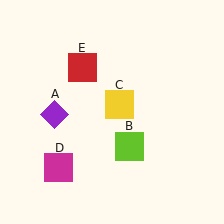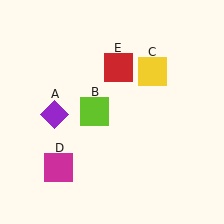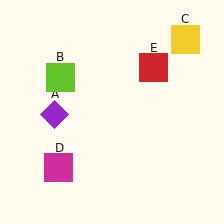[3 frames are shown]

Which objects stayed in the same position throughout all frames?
Purple diamond (object A) and magenta square (object D) remained stationary.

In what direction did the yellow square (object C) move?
The yellow square (object C) moved up and to the right.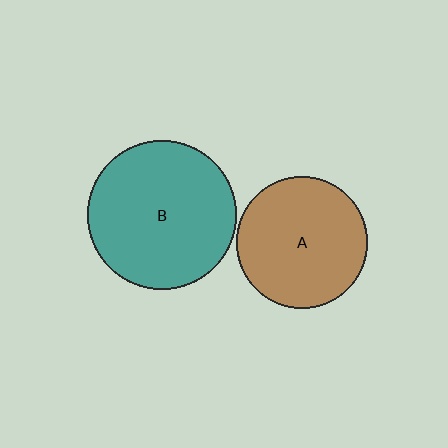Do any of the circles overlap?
No, none of the circles overlap.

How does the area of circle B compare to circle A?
Approximately 1.3 times.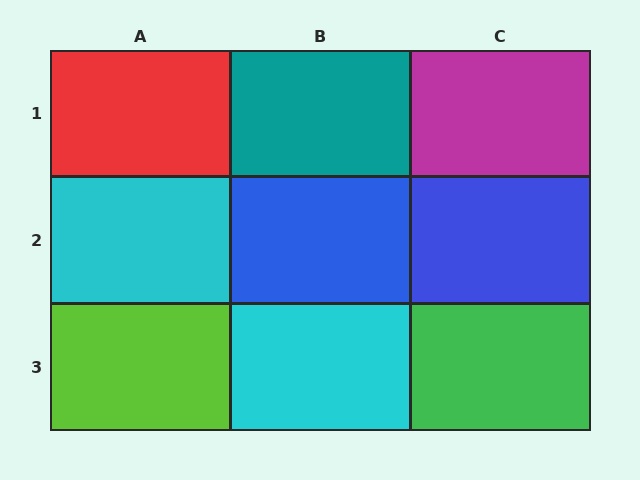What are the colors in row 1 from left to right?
Red, teal, magenta.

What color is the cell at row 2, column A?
Cyan.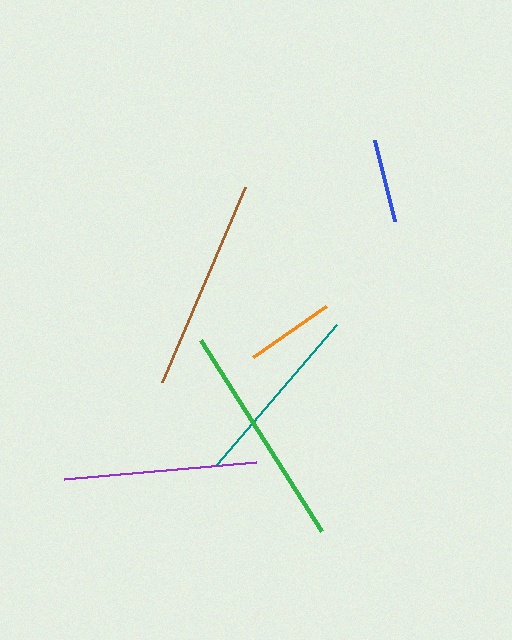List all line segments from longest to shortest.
From longest to shortest: green, brown, purple, teal, orange, blue.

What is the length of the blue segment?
The blue segment is approximately 84 pixels long.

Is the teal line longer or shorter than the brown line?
The brown line is longer than the teal line.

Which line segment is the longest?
The green line is the longest at approximately 226 pixels.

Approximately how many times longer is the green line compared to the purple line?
The green line is approximately 1.2 times the length of the purple line.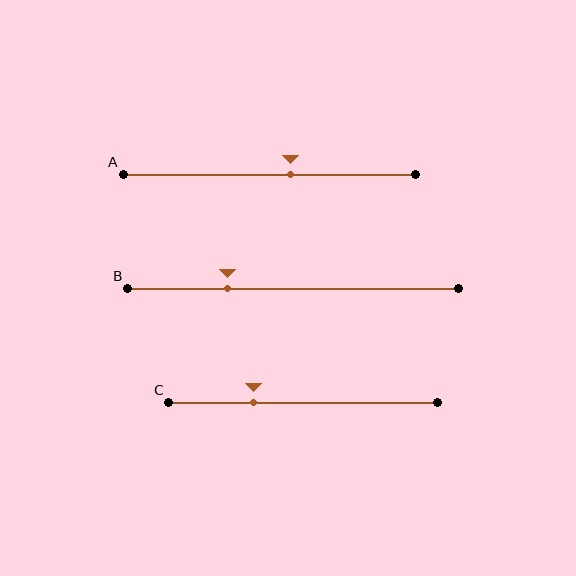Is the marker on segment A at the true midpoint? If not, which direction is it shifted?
No, the marker on segment A is shifted to the right by about 7% of the segment length.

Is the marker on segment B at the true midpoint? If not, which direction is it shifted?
No, the marker on segment B is shifted to the left by about 20% of the segment length.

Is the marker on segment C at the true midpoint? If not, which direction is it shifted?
No, the marker on segment C is shifted to the left by about 18% of the segment length.